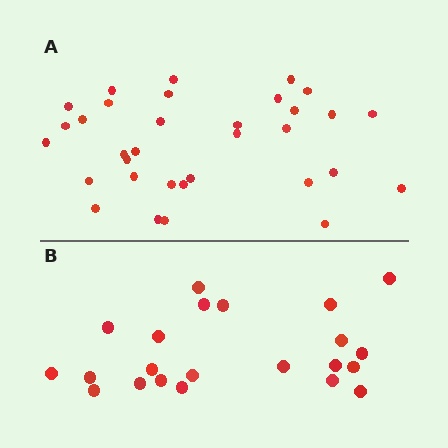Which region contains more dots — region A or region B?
Region A (the top region) has more dots.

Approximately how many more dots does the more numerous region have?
Region A has roughly 12 or so more dots than region B.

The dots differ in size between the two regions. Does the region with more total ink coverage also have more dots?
No. Region B has more total ink coverage because its dots are larger, but region A actually contains more individual dots. Total area can be misleading — the number of items is what matters here.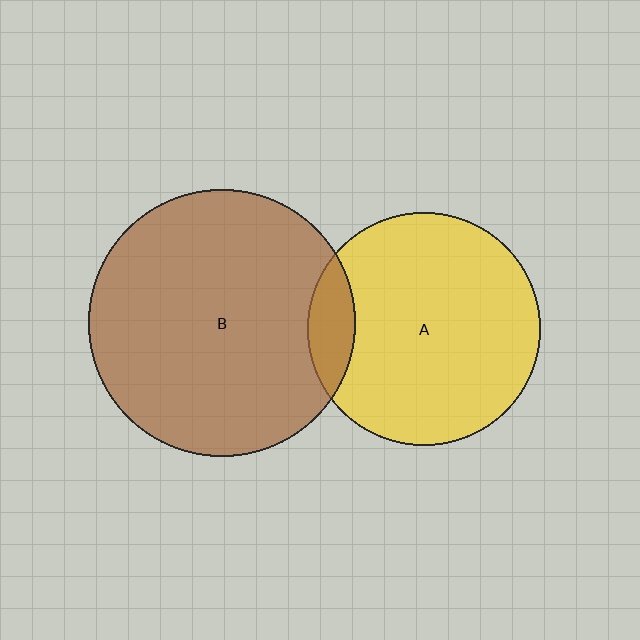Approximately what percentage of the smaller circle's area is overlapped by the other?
Approximately 10%.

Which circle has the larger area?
Circle B (brown).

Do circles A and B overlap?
Yes.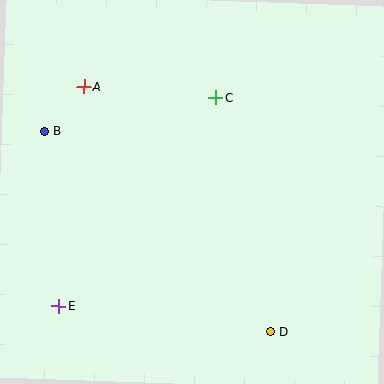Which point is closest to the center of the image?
Point C at (216, 98) is closest to the center.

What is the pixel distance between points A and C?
The distance between A and C is 132 pixels.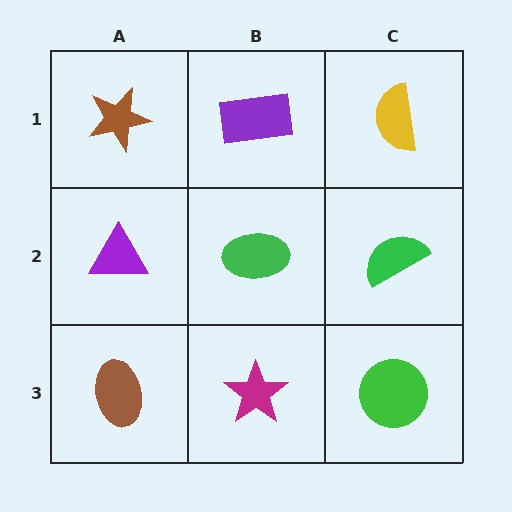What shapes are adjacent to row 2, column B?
A purple rectangle (row 1, column B), a magenta star (row 3, column B), a purple triangle (row 2, column A), a green semicircle (row 2, column C).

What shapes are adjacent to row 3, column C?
A green semicircle (row 2, column C), a magenta star (row 3, column B).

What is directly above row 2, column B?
A purple rectangle.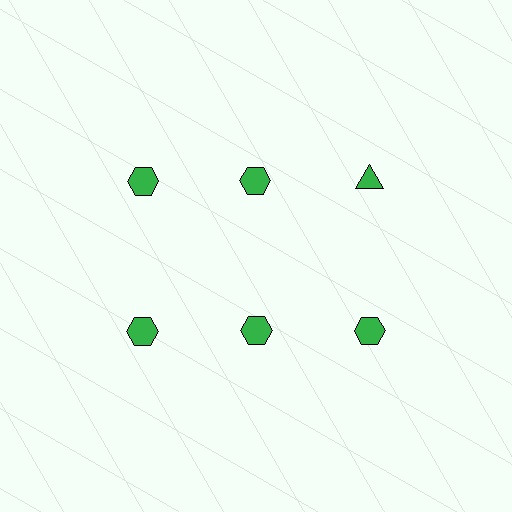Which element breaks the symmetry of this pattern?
The green triangle in the top row, center column breaks the symmetry. All other shapes are green hexagons.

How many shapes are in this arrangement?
There are 6 shapes arranged in a grid pattern.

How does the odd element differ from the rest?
It has a different shape: triangle instead of hexagon.